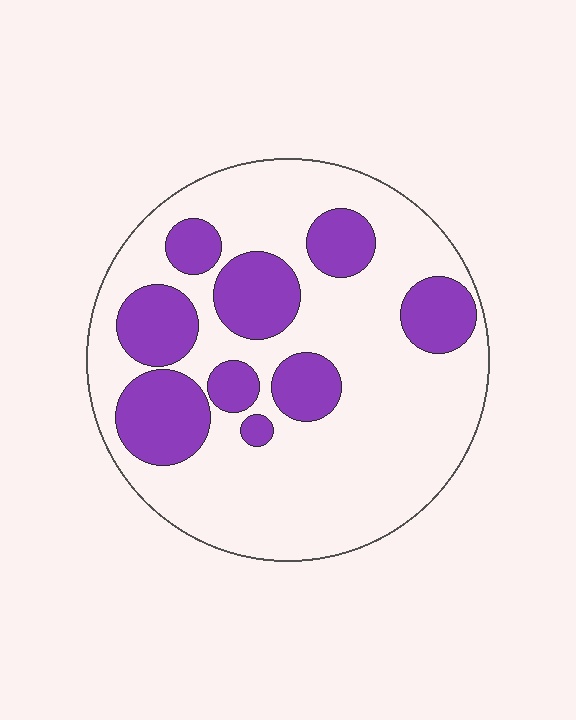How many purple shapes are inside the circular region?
9.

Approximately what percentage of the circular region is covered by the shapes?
Approximately 30%.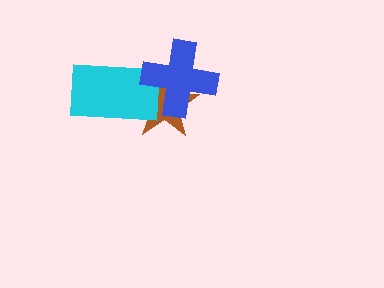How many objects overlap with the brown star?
2 objects overlap with the brown star.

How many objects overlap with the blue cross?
2 objects overlap with the blue cross.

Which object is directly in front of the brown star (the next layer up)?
The cyan rectangle is directly in front of the brown star.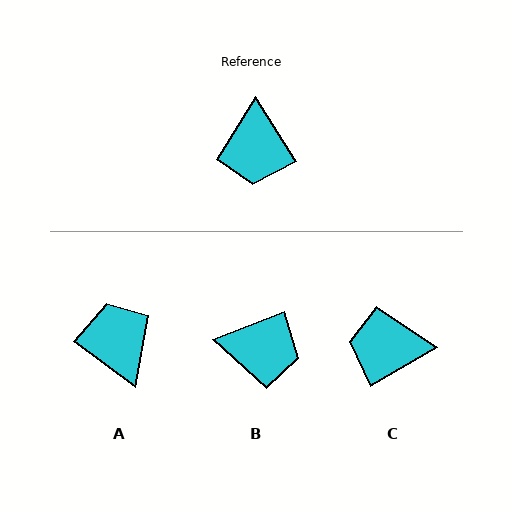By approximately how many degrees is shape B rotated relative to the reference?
Approximately 79 degrees counter-clockwise.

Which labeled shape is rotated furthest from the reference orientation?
A, about 159 degrees away.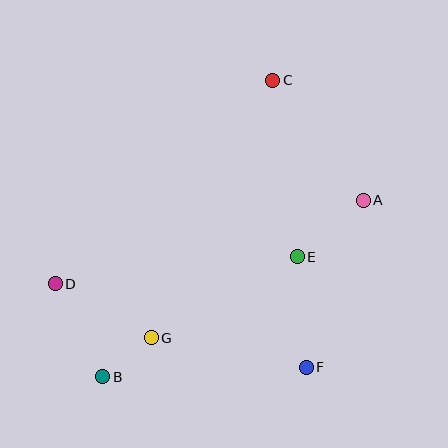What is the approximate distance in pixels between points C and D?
The distance between C and D is approximately 298 pixels.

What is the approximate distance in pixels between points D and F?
The distance between D and F is approximately 264 pixels.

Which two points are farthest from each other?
Points B and C are farthest from each other.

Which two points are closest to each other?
Points B and G are closest to each other.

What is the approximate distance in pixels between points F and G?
The distance between F and G is approximately 158 pixels.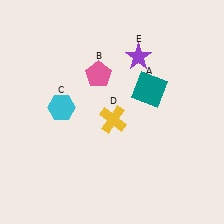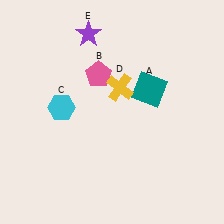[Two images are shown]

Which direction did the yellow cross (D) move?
The yellow cross (D) moved up.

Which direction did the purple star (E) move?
The purple star (E) moved left.